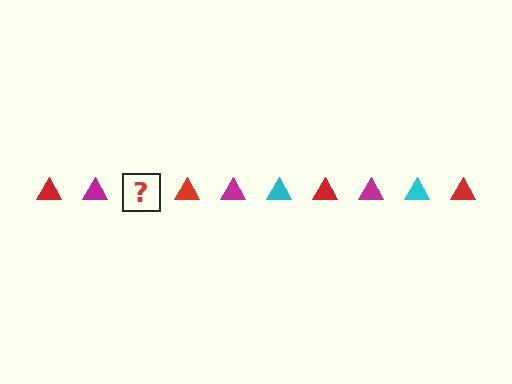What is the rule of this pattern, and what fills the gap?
The rule is that the pattern cycles through red, magenta, cyan triangles. The gap should be filled with a cyan triangle.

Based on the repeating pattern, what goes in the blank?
The blank should be a cyan triangle.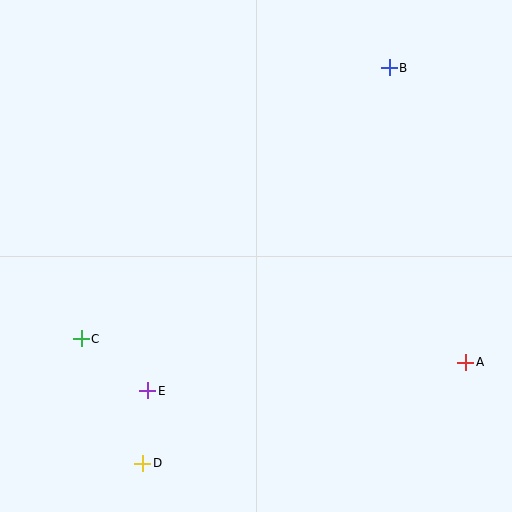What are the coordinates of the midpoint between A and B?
The midpoint between A and B is at (427, 215).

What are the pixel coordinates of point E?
Point E is at (148, 391).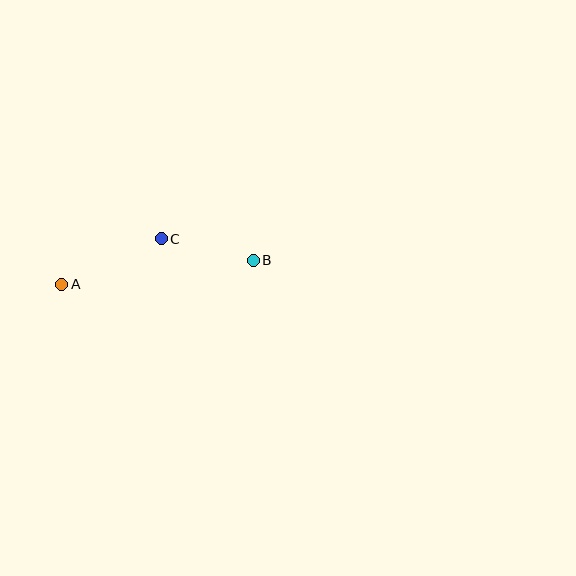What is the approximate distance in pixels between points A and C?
The distance between A and C is approximately 109 pixels.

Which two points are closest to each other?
Points B and C are closest to each other.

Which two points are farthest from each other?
Points A and B are farthest from each other.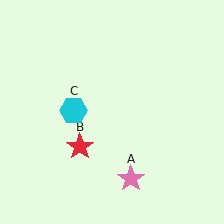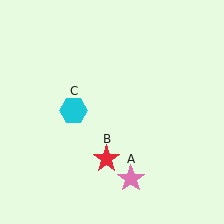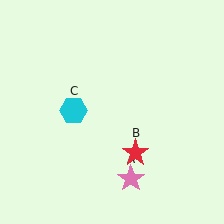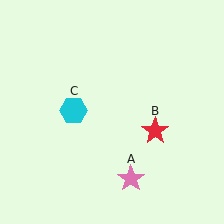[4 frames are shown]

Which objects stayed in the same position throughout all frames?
Pink star (object A) and cyan hexagon (object C) remained stationary.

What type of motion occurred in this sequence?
The red star (object B) rotated counterclockwise around the center of the scene.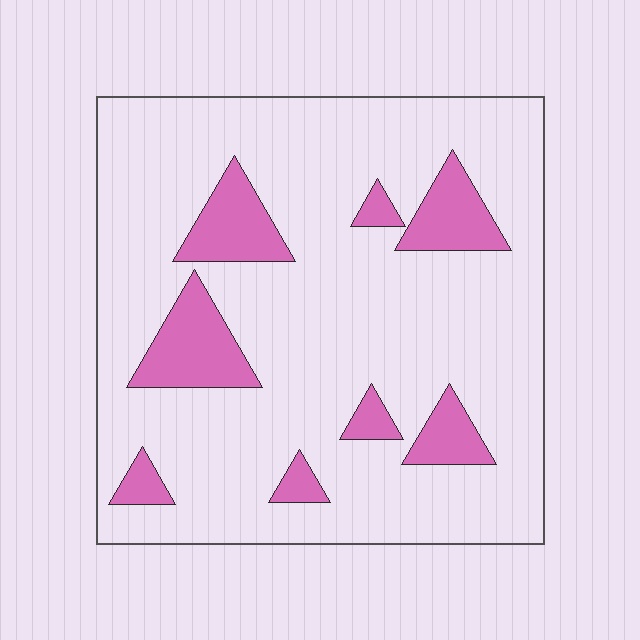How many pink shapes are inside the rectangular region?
8.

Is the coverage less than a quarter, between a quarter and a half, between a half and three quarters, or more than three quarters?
Less than a quarter.